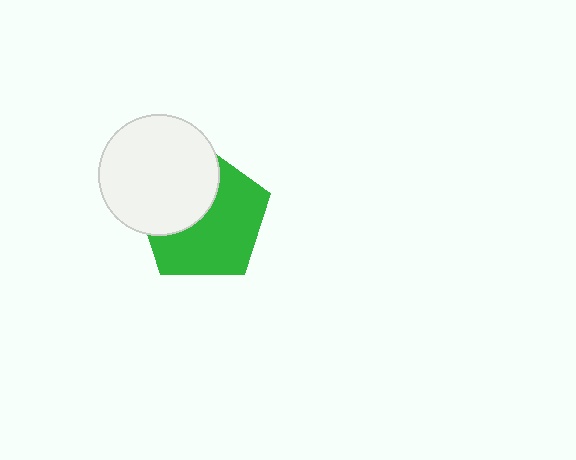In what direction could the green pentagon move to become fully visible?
The green pentagon could move toward the lower-right. That would shift it out from behind the white circle entirely.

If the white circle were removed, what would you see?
You would see the complete green pentagon.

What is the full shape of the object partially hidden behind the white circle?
The partially hidden object is a green pentagon.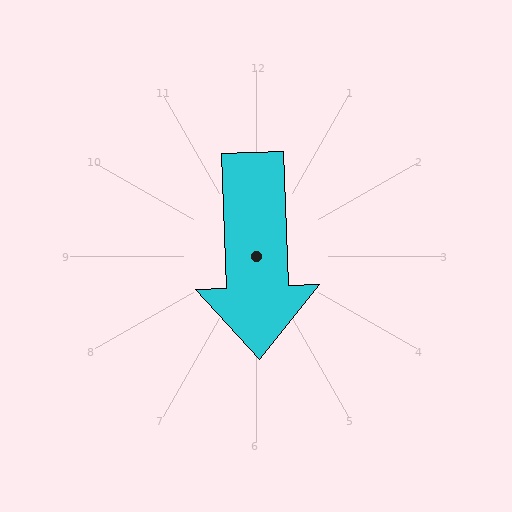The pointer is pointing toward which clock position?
Roughly 6 o'clock.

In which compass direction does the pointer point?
South.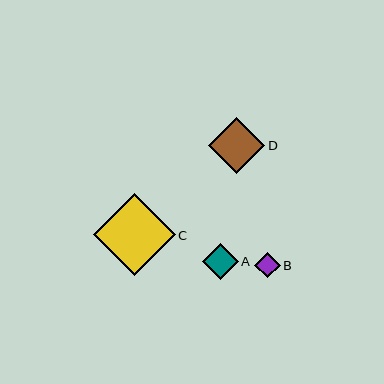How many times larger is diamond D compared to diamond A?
Diamond D is approximately 1.6 times the size of diamond A.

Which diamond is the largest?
Diamond C is the largest with a size of approximately 82 pixels.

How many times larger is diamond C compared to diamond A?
Diamond C is approximately 2.3 times the size of diamond A.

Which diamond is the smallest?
Diamond B is the smallest with a size of approximately 25 pixels.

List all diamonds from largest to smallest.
From largest to smallest: C, D, A, B.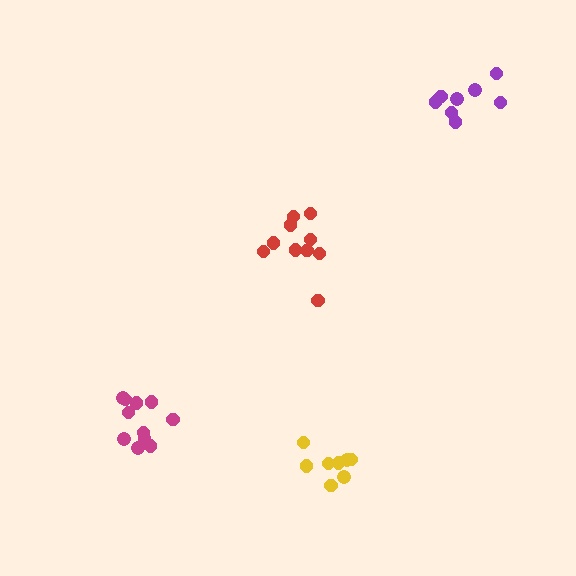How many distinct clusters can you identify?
There are 4 distinct clusters.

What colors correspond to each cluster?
The clusters are colored: yellow, red, magenta, purple.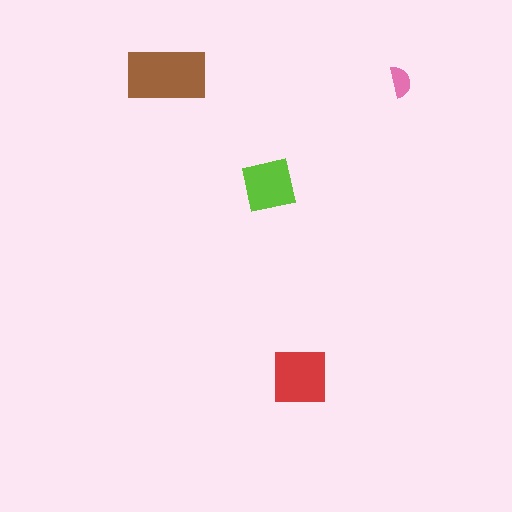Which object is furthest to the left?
The brown rectangle is leftmost.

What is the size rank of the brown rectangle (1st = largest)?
1st.